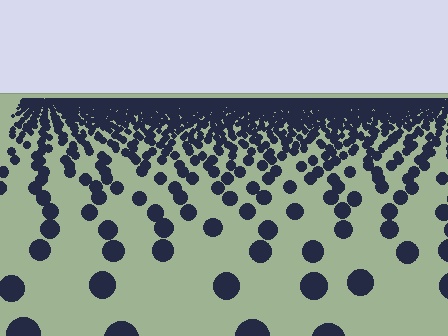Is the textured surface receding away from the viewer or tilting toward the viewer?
The surface is receding away from the viewer. Texture elements get smaller and denser toward the top.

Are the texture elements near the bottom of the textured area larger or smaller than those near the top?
Larger. Near the bottom, elements are closer to the viewer and appear at a bigger on-screen size.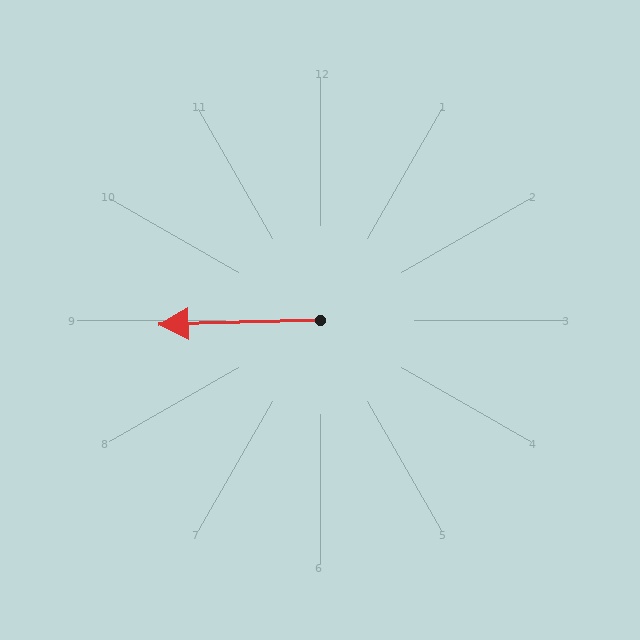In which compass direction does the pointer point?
West.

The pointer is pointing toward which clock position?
Roughly 9 o'clock.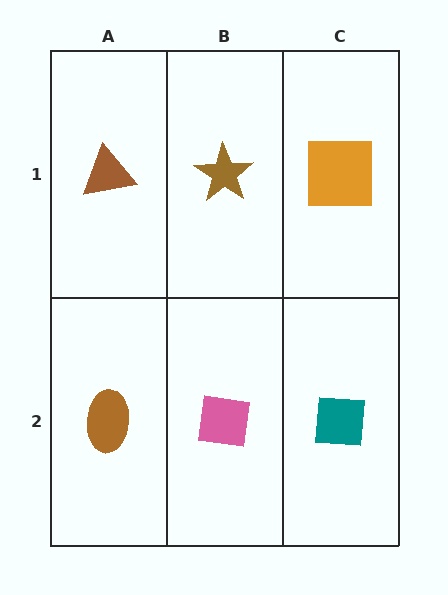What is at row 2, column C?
A teal square.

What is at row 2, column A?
A brown ellipse.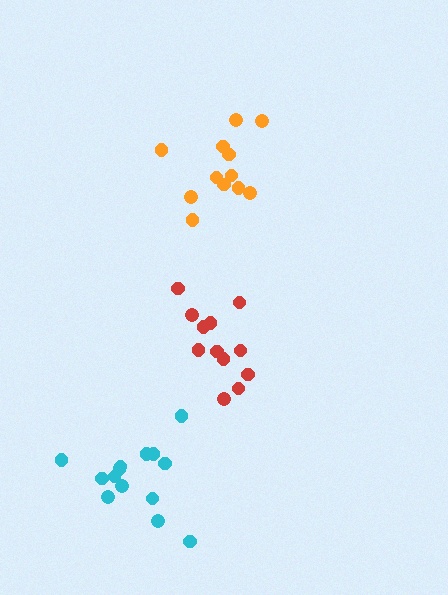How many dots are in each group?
Group 1: 14 dots, Group 2: 12 dots, Group 3: 12 dots (38 total).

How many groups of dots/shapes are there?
There are 3 groups.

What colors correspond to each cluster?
The clusters are colored: cyan, orange, red.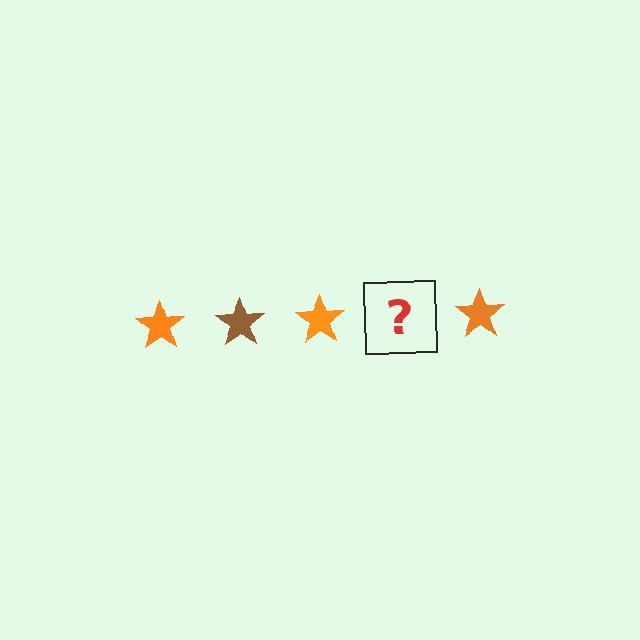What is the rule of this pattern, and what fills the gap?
The rule is that the pattern cycles through orange, brown stars. The gap should be filled with a brown star.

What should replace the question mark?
The question mark should be replaced with a brown star.